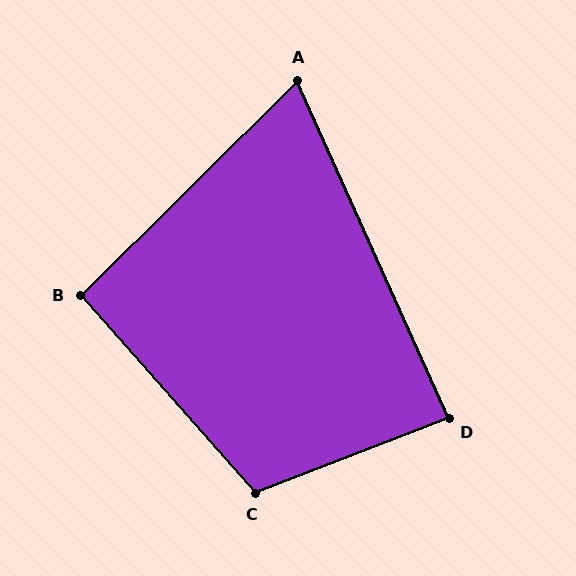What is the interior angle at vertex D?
Approximately 87 degrees (approximately right).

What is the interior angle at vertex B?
Approximately 93 degrees (approximately right).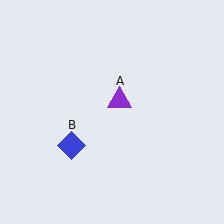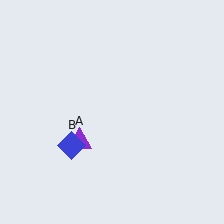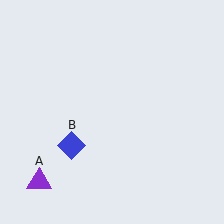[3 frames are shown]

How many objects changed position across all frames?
1 object changed position: purple triangle (object A).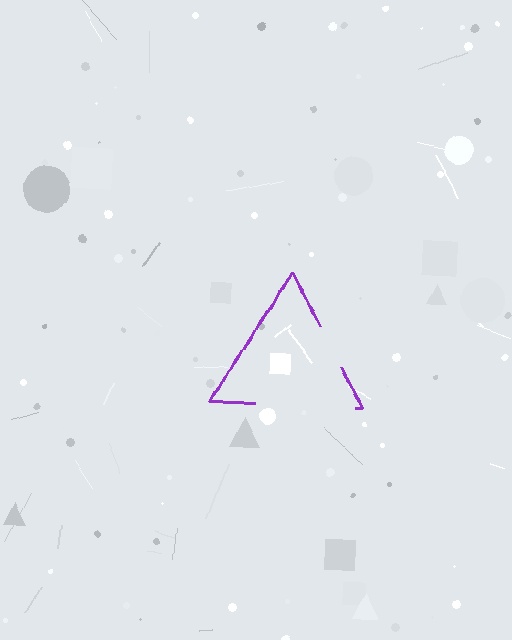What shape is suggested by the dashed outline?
The dashed outline suggests a triangle.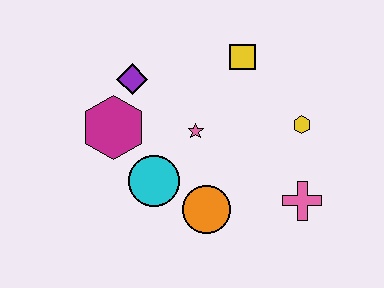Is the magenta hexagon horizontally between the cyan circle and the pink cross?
No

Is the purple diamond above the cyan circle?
Yes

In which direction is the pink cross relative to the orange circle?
The pink cross is to the right of the orange circle.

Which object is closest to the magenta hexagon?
The purple diamond is closest to the magenta hexagon.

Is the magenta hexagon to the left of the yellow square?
Yes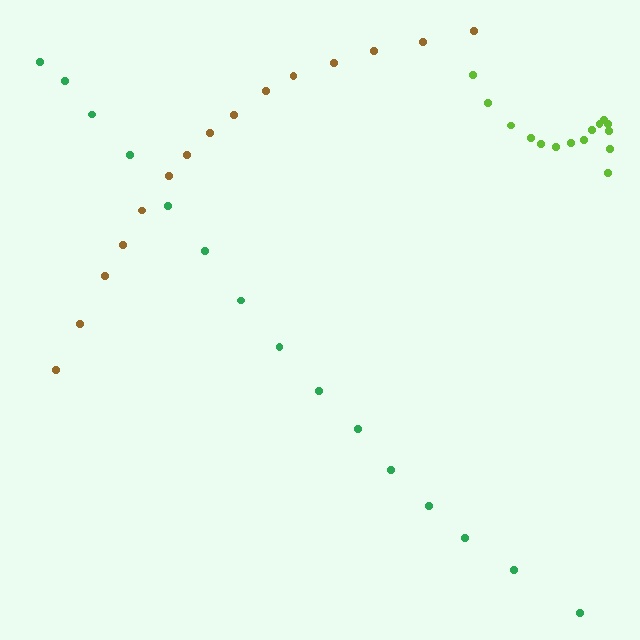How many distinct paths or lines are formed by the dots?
There are 3 distinct paths.